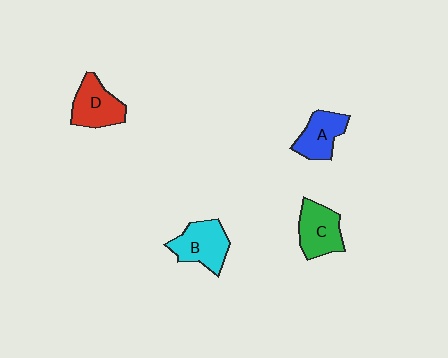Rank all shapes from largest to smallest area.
From largest to smallest: B (cyan), C (green), D (red), A (blue).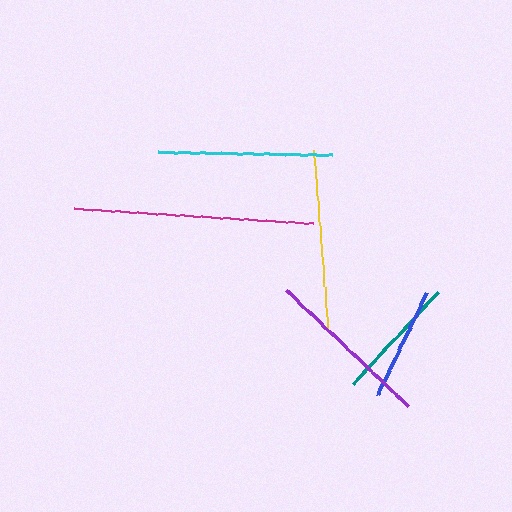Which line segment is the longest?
The magenta line is the longest at approximately 240 pixels.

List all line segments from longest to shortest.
From longest to shortest: magenta, yellow, cyan, purple, teal, blue.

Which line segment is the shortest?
The blue line is the shortest at approximately 114 pixels.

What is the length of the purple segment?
The purple segment is approximately 170 pixels long.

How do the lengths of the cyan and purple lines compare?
The cyan and purple lines are approximately the same length.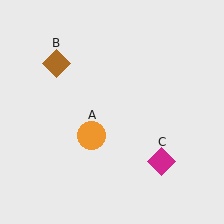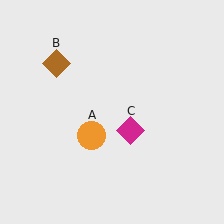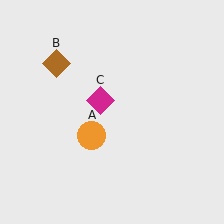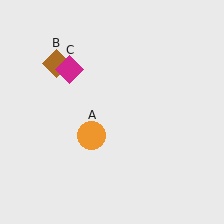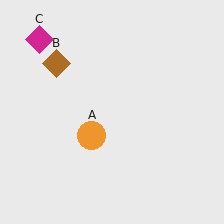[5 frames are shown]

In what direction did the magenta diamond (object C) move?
The magenta diamond (object C) moved up and to the left.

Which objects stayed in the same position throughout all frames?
Orange circle (object A) and brown diamond (object B) remained stationary.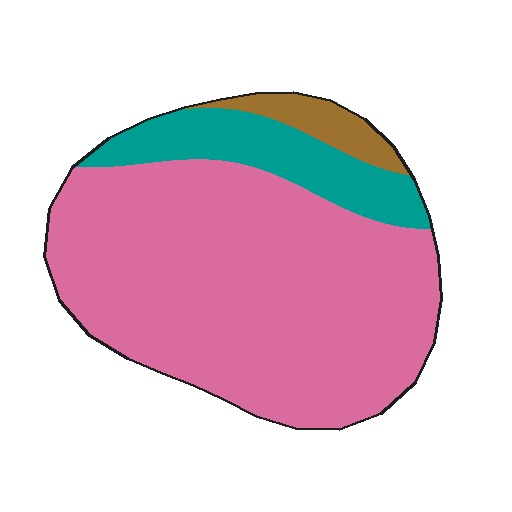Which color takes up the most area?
Pink, at roughly 80%.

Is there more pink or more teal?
Pink.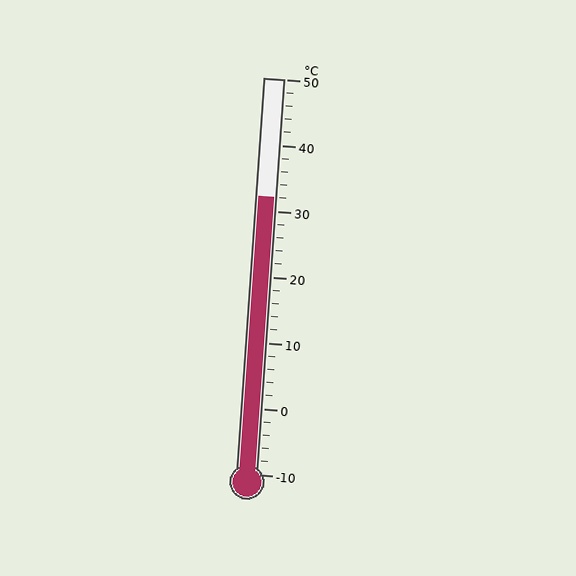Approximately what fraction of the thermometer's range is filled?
The thermometer is filled to approximately 70% of its range.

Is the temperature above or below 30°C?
The temperature is above 30°C.